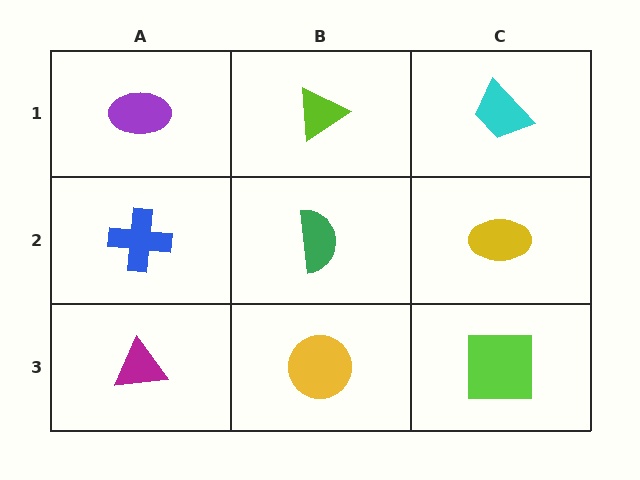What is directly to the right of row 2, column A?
A green semicircle.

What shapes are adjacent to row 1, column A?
A blue cross (row 2, column A), a lime triangle (row 1, column B).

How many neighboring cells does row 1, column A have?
2.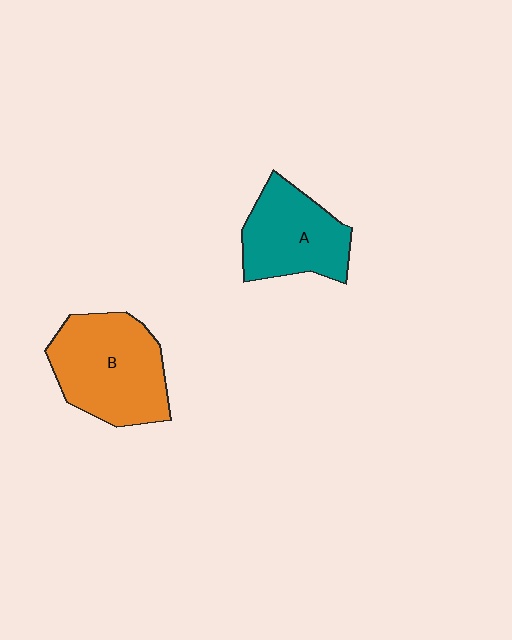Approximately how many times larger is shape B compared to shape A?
Approximately 1.3 times.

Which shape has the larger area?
Shape B (orange).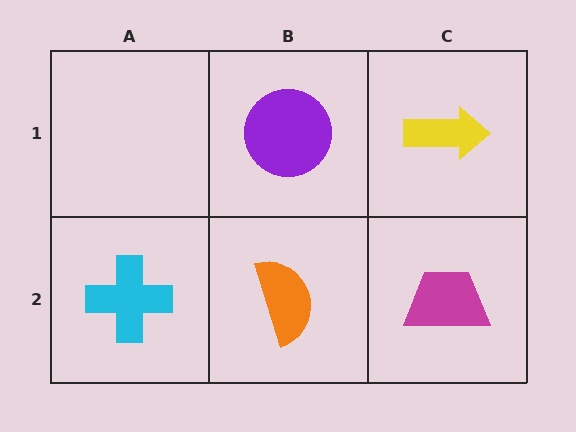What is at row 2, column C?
A magenta trapezoid.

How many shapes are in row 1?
2 shapes.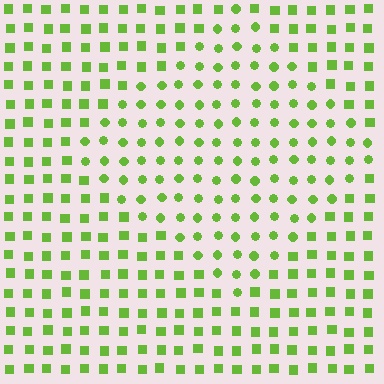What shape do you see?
I see a diamond.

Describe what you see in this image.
The image is filled with small lime elements arranged in a uniform grid. A diamond-shaped region contains circles, while the surrounding area contains squares. The boundary is defined purely by the change in element shape.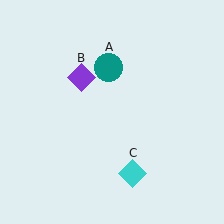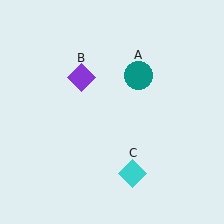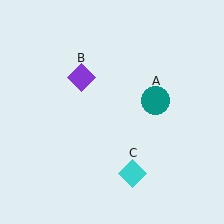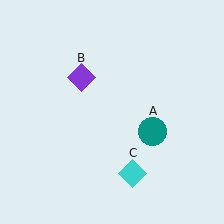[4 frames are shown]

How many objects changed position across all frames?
1 object changed position: teal circle (object A).